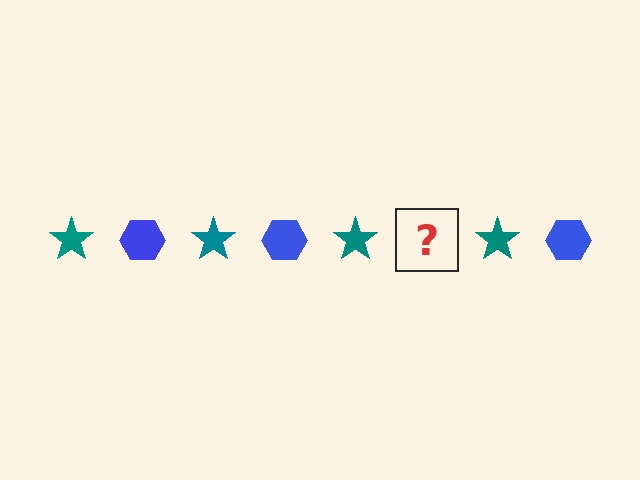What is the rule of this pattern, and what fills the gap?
The rule is that the pattern alternates between teal star and blue hexagon. The gap should be filled with a blue hexagon.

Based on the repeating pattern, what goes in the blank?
The blank should be a blue hexagon.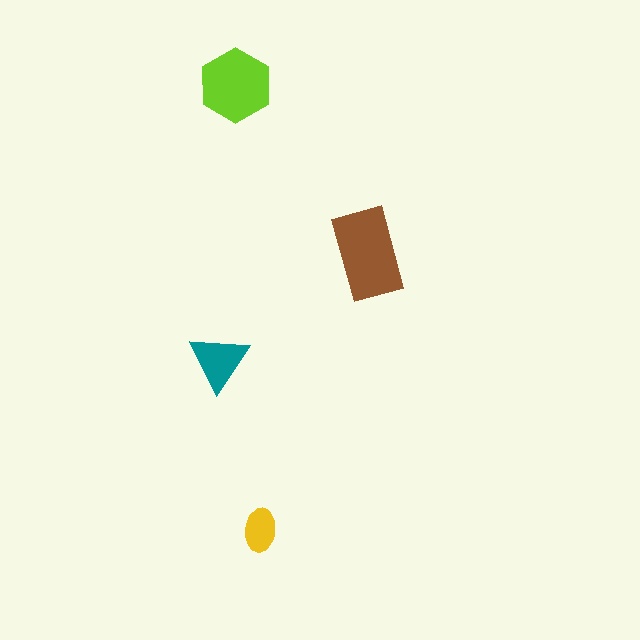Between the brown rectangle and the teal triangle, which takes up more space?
The brown rectangle.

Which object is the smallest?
The yellow ellipse.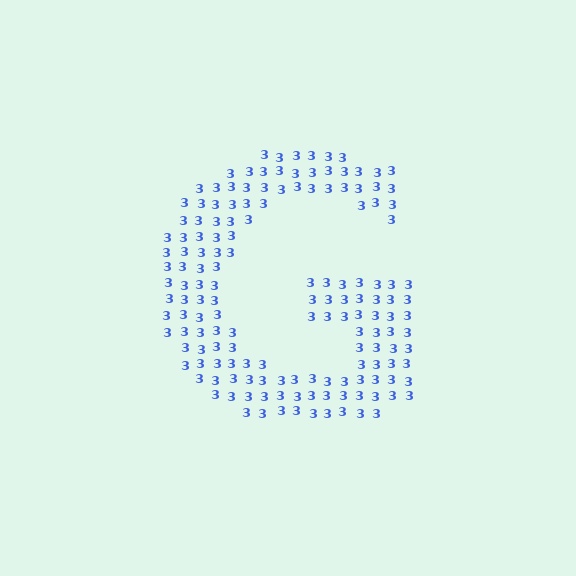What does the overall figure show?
The overall figure shows the letter G.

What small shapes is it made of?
It is made of small digit 3's.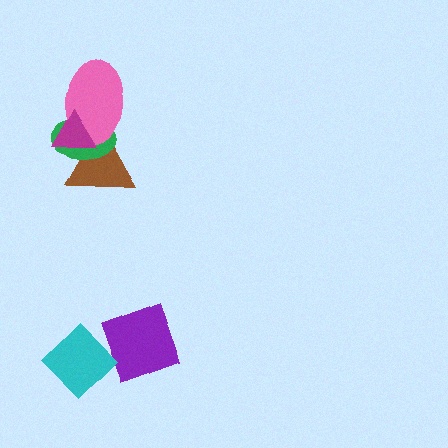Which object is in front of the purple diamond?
The cyan diamond is in front of the purple diamond.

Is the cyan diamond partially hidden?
No, no other shape covers it.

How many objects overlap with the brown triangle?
3 objects overlap with the brown triangle.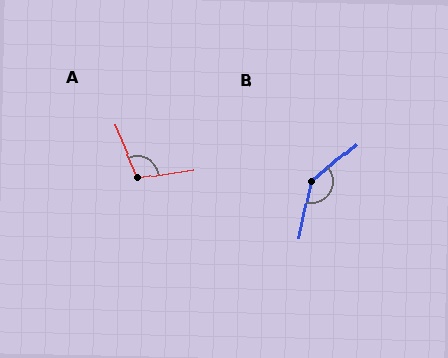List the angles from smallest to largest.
A (105°), B (142°).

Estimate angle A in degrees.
Approximately 105 degrees.